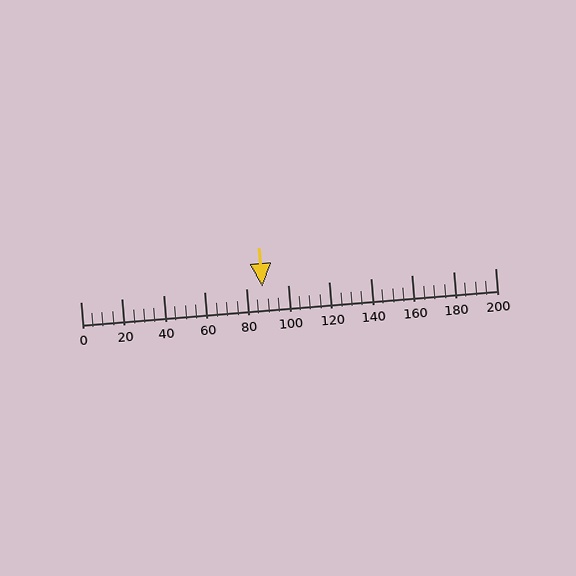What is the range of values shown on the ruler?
The ruler shows values from 0 to 200.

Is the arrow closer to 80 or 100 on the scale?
The arrow is closer to 80.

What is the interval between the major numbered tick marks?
The major tick marks are spaced 20 units apart.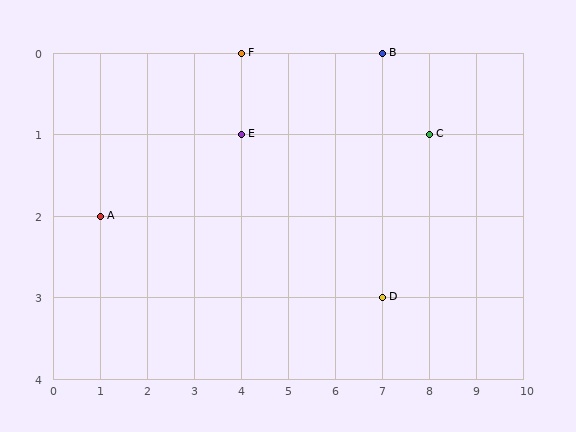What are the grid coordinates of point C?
Point C is at grid coordinates (8, 1).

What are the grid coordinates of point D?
Point D is at grid coordinates (7, 3).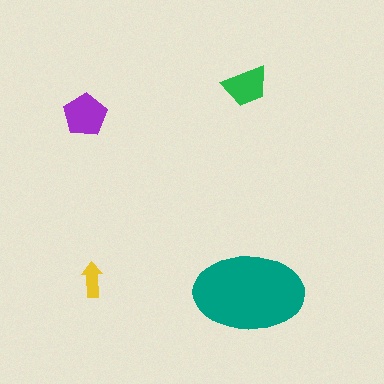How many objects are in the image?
There are 4 objects in the image.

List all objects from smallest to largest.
The yellow arrow, the green trapezoid, the purple pentagon, the teal ellipse.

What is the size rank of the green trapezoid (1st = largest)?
3rd.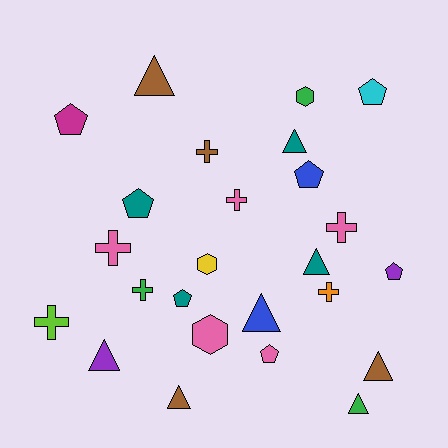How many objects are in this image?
There are 25 objects.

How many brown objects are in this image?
There are 4 brown objects.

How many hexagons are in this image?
There are 3 hexagons.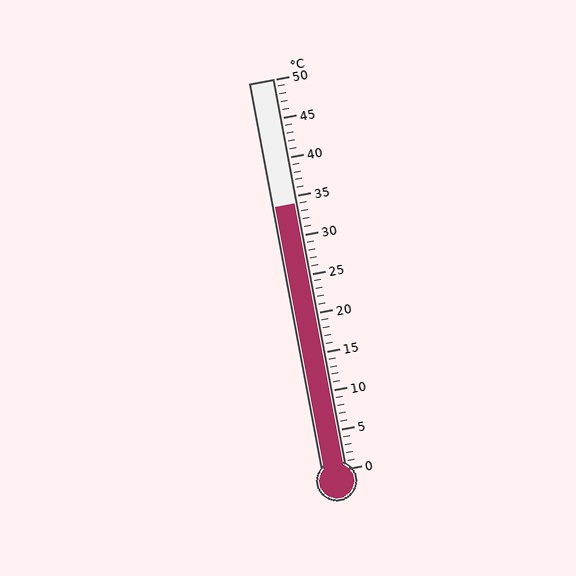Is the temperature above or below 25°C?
The temperature is above 25°C.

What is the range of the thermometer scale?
The thermometer scale ranges from 0°C to 50°C.